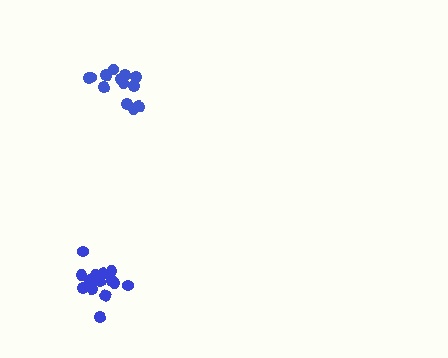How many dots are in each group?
Group 1: 17 dots, Group 2: 13 dots (30 total).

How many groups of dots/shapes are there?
There are 2 groups.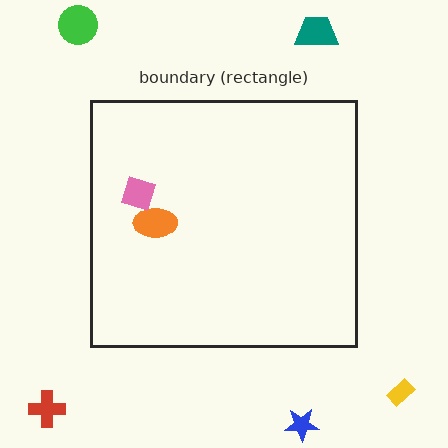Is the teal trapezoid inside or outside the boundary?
Outside.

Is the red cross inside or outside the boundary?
Outside.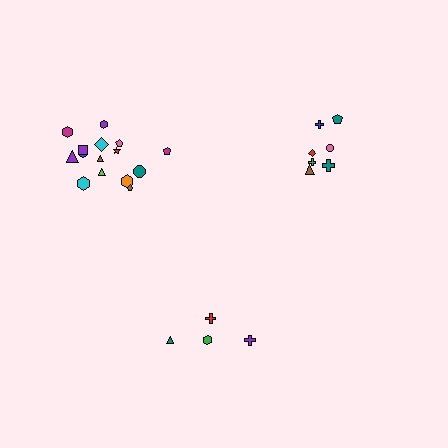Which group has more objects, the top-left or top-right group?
The top-left group.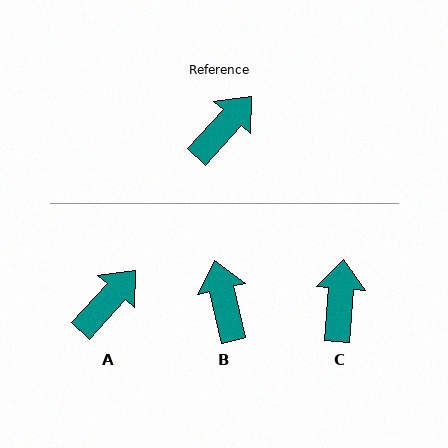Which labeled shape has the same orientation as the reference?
A.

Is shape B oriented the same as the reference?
No, it is off by about 55 degrees.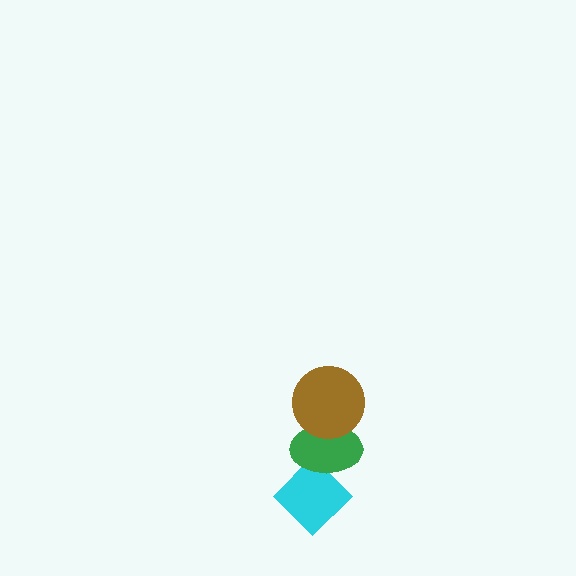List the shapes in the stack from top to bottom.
From top to bottom: the brown circle, the green ellipse, the cyan diamond.